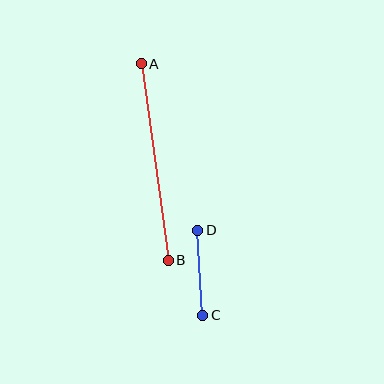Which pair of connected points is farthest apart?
Points A and B are farthest apart.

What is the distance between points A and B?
The distance is approximately 198 pixels.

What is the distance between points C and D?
The distance is approximately 85 pixels.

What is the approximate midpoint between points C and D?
The midpoint is at approximately (200, 273) pixels.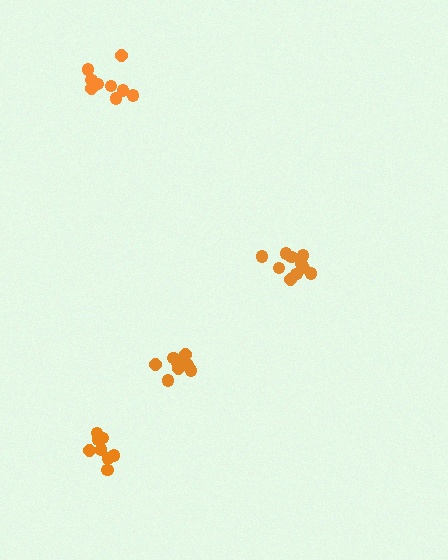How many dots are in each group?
Group 1: 10 dots, Group 2: 10 dots, Group 3: 9 dots, Group 4: 9 dots (38 total).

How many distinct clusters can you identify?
There are 4 distinct clusters.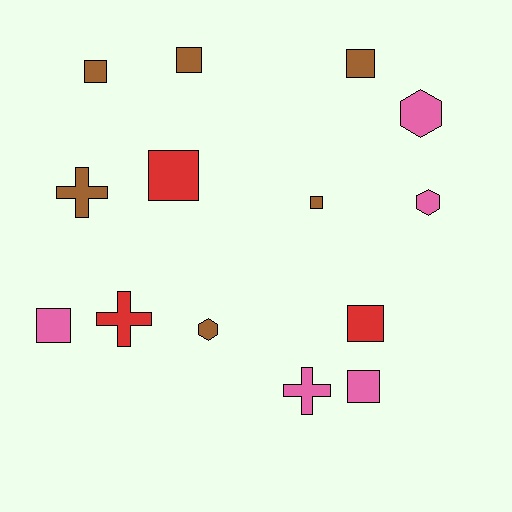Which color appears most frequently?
Brown, with 6 objects.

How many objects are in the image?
There are 14 objects.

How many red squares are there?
There are 2 red squares.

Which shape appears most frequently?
Square, with 8 objects.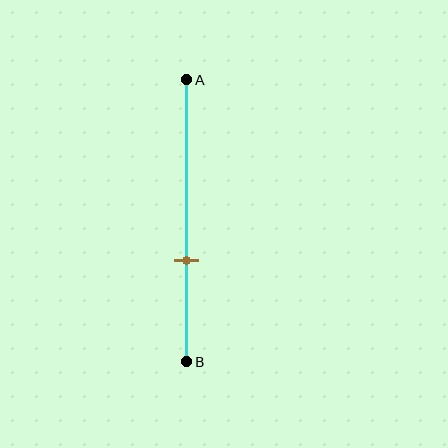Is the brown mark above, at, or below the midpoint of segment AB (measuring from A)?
The brown mark is below the midpoint of segment AB.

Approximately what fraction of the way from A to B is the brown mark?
The brown mark is approximately 65% of the way from A to B.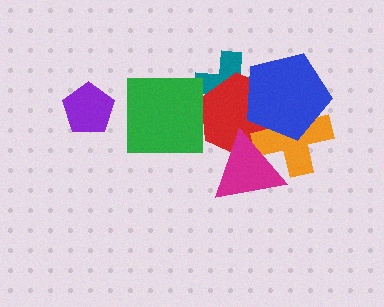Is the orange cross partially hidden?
Yes, it is partially covered by another shape.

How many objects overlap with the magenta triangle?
2 objects overlap with the magenta triangle.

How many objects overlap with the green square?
0 objects overlap with the green square.